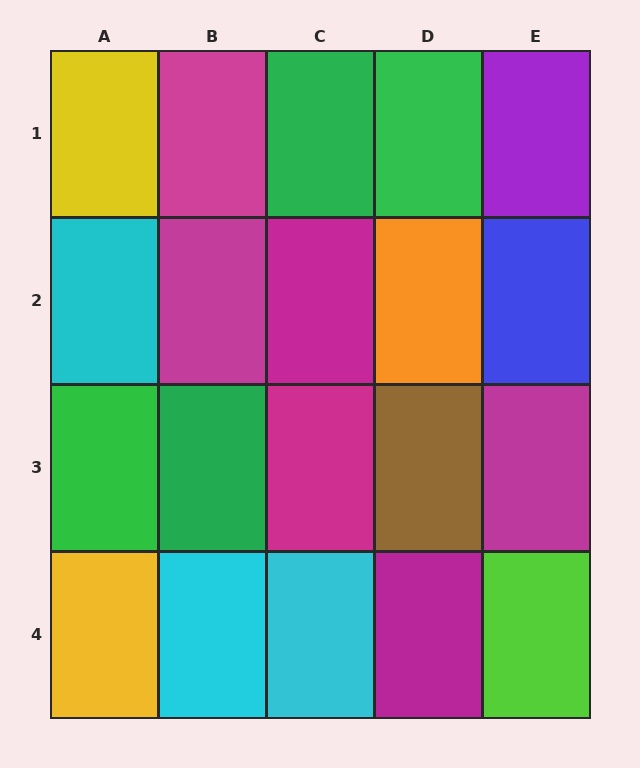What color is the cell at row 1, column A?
Yellow.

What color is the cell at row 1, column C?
Green.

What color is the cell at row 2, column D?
Orange.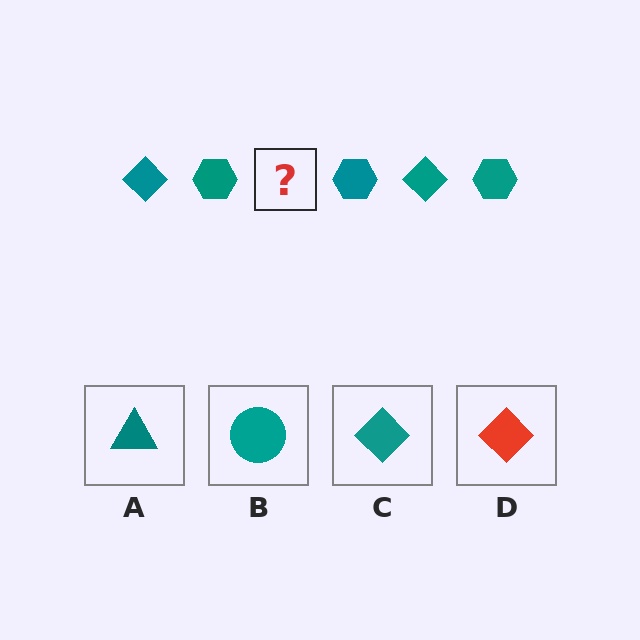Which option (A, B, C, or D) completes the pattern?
C.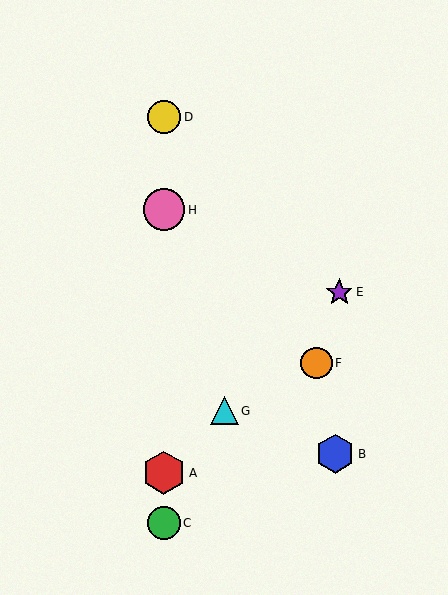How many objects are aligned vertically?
4 objects (A, C, D, H) are aligned vertically.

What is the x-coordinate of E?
Object E is at x≈339.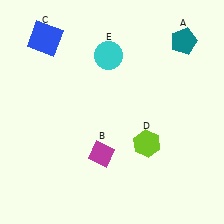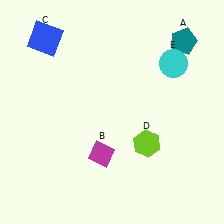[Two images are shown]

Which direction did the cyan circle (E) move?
The cyan circle (E) moved right.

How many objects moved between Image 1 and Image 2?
1 object moved between the two images.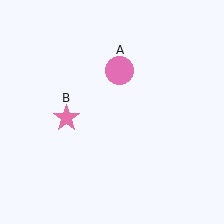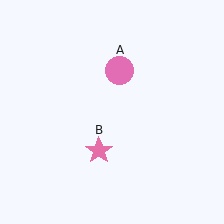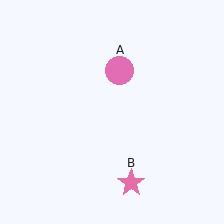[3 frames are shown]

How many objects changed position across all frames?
1 object changed position: pink star (object B).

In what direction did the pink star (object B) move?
The pink star (object B) moved down and to the right.